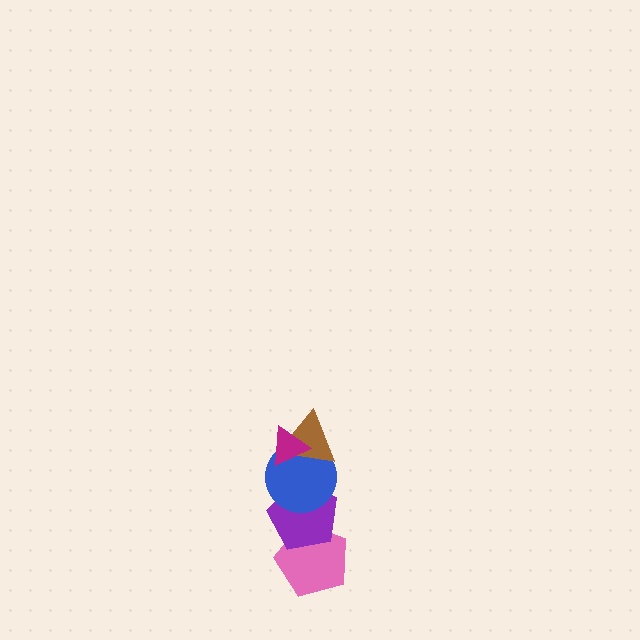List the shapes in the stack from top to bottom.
From top to bottom: the magenta triangle, the brown triangle, the blue circle, the purple pentagon, the pink pentagon.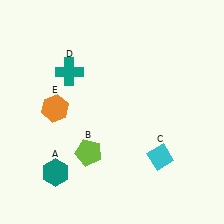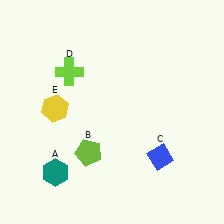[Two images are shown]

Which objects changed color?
C changed from cyan to blue. D changed from teal to lime. E changed from orange to yellow.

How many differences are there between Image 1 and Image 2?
There are 3 differences between the two images.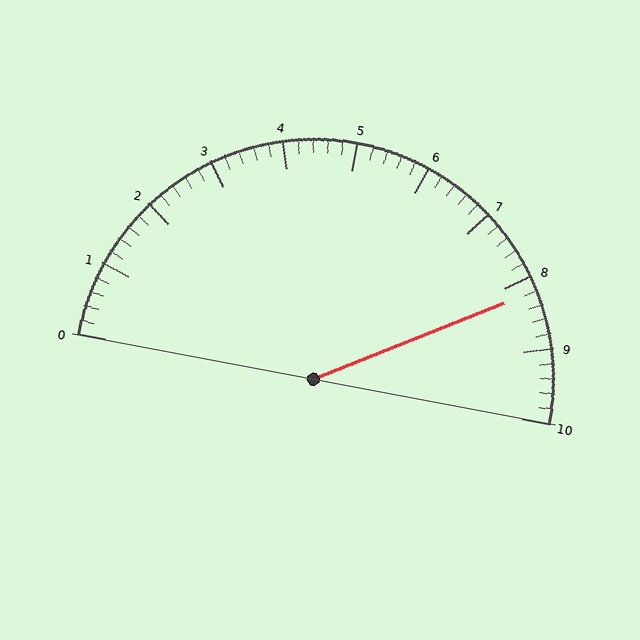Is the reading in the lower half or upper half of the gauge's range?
The reading is in the upper half of the range (0 to 10).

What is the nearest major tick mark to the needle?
The nearest major tick mark is 8.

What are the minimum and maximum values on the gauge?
The gauge ranges from 0 to 10.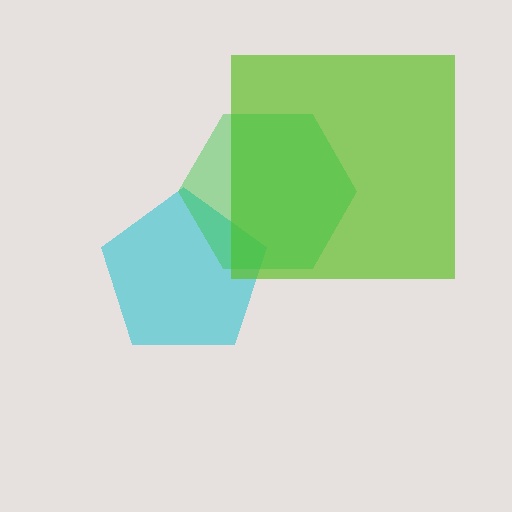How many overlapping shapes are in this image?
There are 3 overlapping shapes in the image.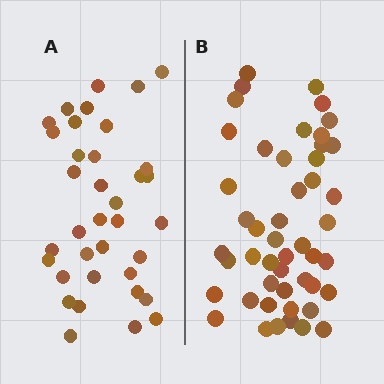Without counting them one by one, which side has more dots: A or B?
Region B (the right region) has more dots.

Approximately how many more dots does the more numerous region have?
Region B has roughly 12 or so more dots than region A.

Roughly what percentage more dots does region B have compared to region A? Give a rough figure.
About 35% more.